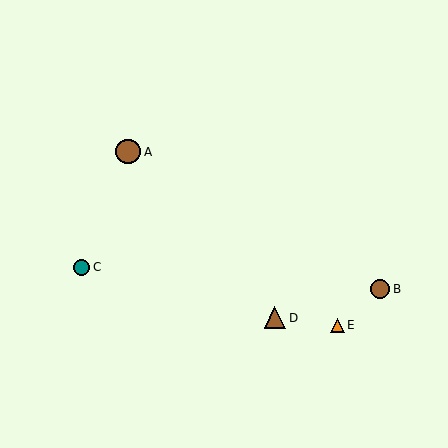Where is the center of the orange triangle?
The center of the orange triangle is at (337, 325).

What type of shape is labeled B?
Shape B is a brown circle.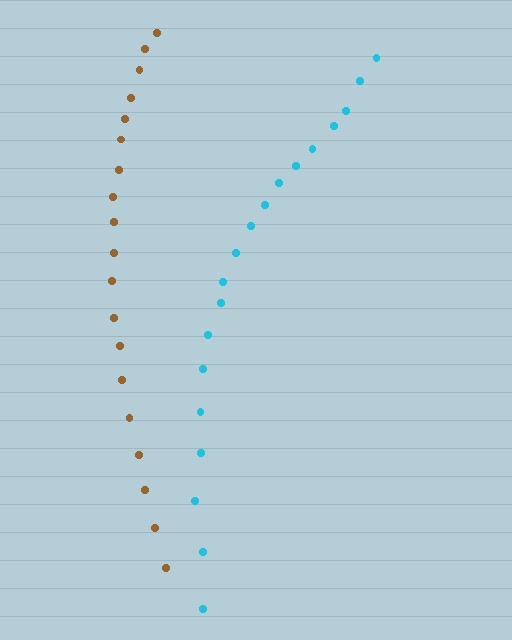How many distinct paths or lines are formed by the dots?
There are 2 distinct paths.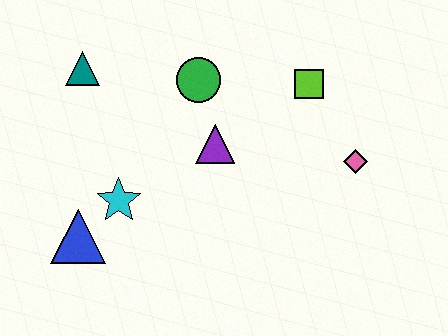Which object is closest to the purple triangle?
The green circle is closest to the purple triangle.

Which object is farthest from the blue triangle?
The pink diamond is farthest from the blue triangle.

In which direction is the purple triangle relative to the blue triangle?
The purple triangle is to the right of the blue triangle.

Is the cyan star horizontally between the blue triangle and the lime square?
Yes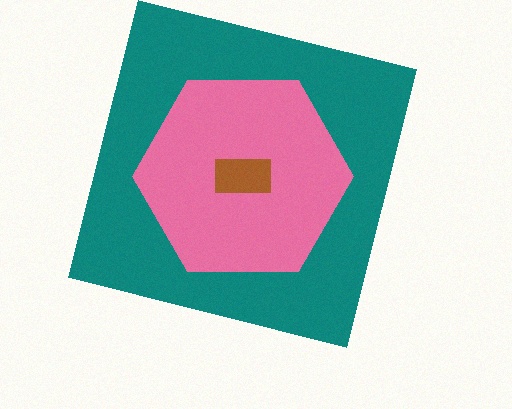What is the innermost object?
The brown rectangle.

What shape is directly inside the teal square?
The pink hexagon.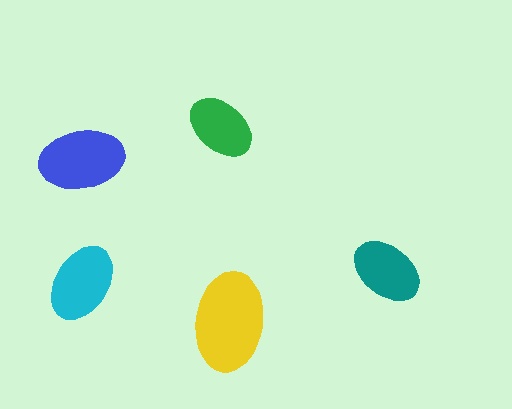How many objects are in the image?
There are 5 objects in the image.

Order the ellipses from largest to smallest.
the yellow one, the blue one, the cyan one, the teal one, the green one.